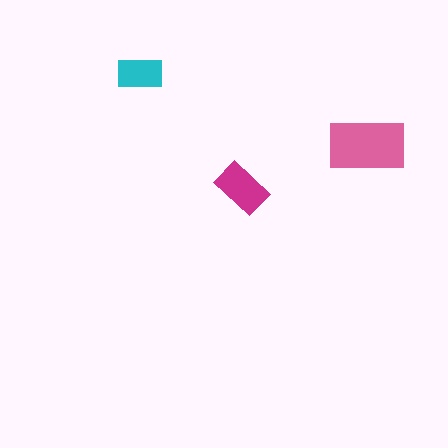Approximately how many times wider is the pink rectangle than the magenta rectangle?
About 1.5 times wider.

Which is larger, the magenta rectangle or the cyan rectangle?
The magenta one.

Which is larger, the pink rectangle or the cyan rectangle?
The pink one.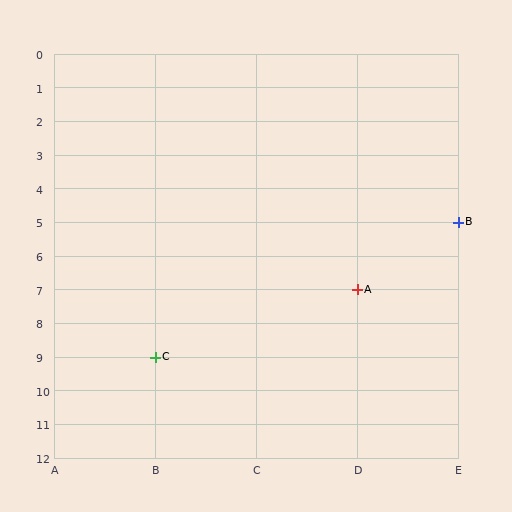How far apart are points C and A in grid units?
Points C and A are 2 columns and 2 rows apart (about 2.8 grid units diagonally).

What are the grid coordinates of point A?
Point A is at grid coordinates (D, 7).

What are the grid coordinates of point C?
Point C is at grid coordinates (B, 9).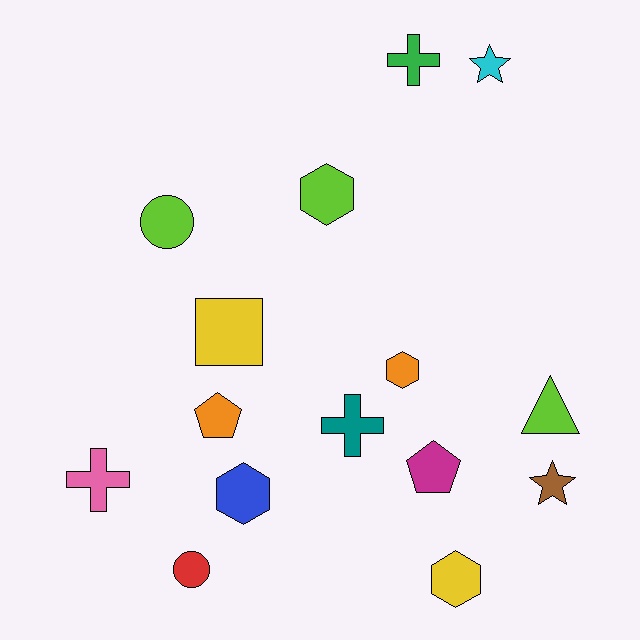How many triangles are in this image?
There is 1 triangle.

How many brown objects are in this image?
There is 1 brown object.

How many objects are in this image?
There are 15 objects.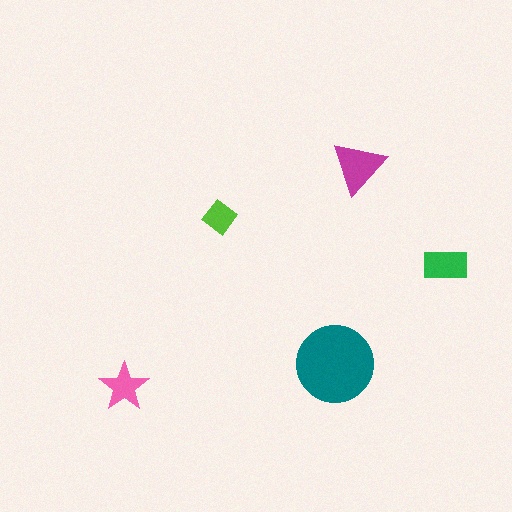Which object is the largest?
The teal circle.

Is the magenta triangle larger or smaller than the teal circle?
Smaller.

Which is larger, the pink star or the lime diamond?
The pink star.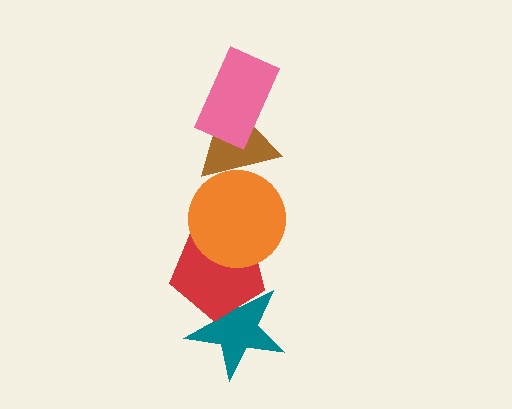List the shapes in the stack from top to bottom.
From top to bottom: the pink rectangle, the brown triangle, the orange circle, the red pentagon, the teal star.